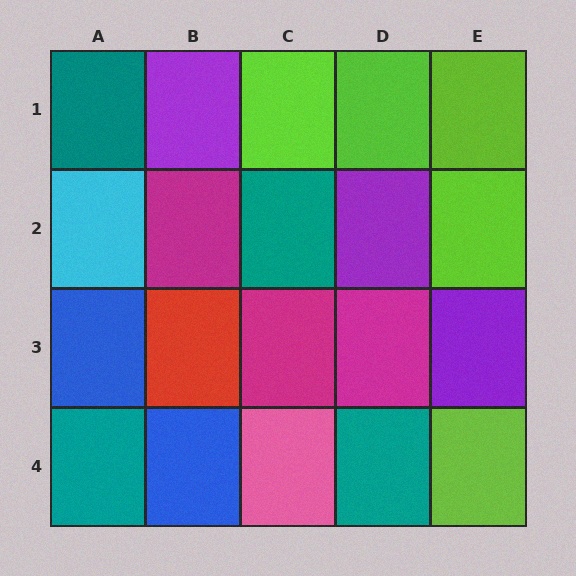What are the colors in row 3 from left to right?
Blue, red, magenta, magenta, purple.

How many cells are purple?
3 cells are purple.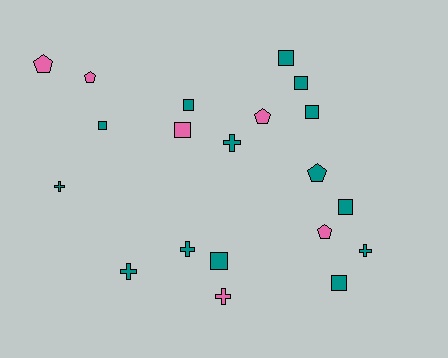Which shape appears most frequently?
Square, with 9 objects.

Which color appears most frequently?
Teal, with 14 objects.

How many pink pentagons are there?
There are 4 pink pentagons.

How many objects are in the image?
There are 20 objects.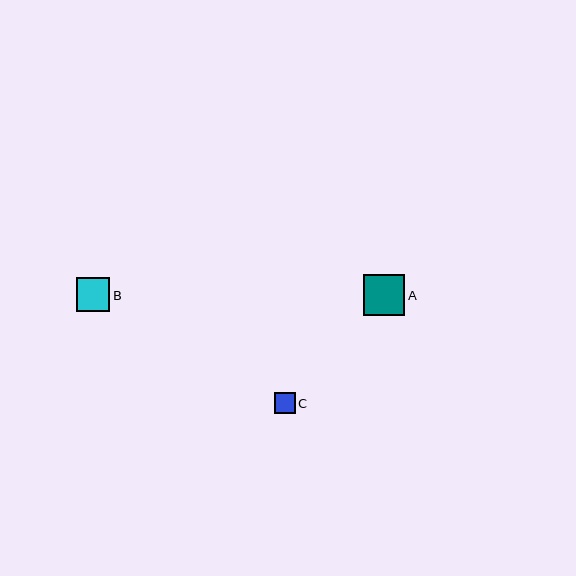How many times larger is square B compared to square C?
Square B is approximately 1.6 times the size of square C.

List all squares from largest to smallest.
From largest to smallest: A, B, C.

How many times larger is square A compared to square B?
Square A is approximately 1.2 times the size of square B.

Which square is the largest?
Square A is the largest with a size of approximately 41 pixels.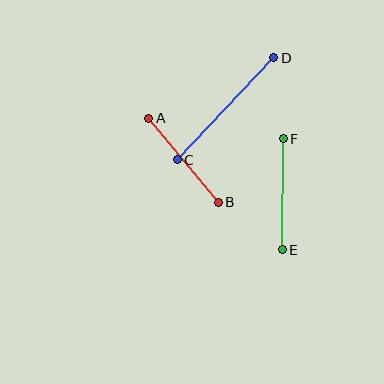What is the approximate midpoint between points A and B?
The midpoint is at approximately (183, 160) pixels.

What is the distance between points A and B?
The distance is approximately 109 pixels.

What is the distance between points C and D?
The distance is approximately 141 pixels.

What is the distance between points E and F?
The distance is approximately 111 pixels.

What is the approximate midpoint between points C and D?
The midpoint is at approximately (226, 109) pixels.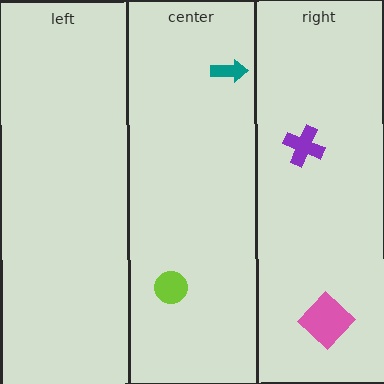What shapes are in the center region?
The teal arrow, the lime circle.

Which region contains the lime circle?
The center region.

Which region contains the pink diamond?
The right region.